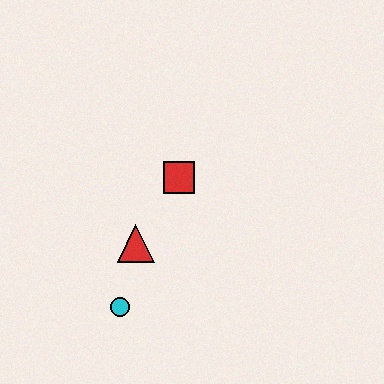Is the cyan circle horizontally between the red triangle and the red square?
No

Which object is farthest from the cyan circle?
The red square is farthest from the cyan circle.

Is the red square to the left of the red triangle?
No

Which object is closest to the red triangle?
The cyan circle is closest to the red triangle.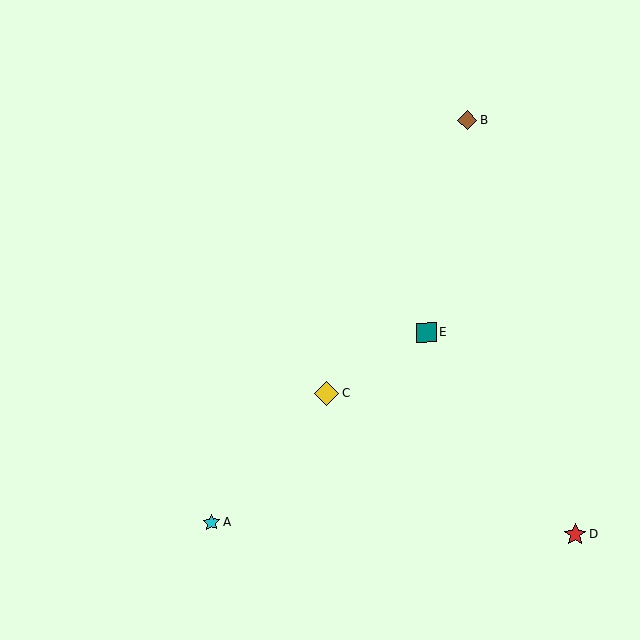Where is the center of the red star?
The center of the red star is at (575, 534).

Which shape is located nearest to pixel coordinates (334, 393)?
The yellow diamond (labeled C) at (327, 393) is nearest to that location.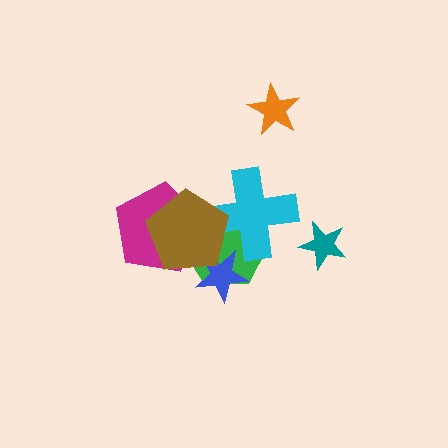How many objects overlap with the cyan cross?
2 objects overlap with the cyan cross.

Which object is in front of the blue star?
The brown pentagon is in front of the blue star.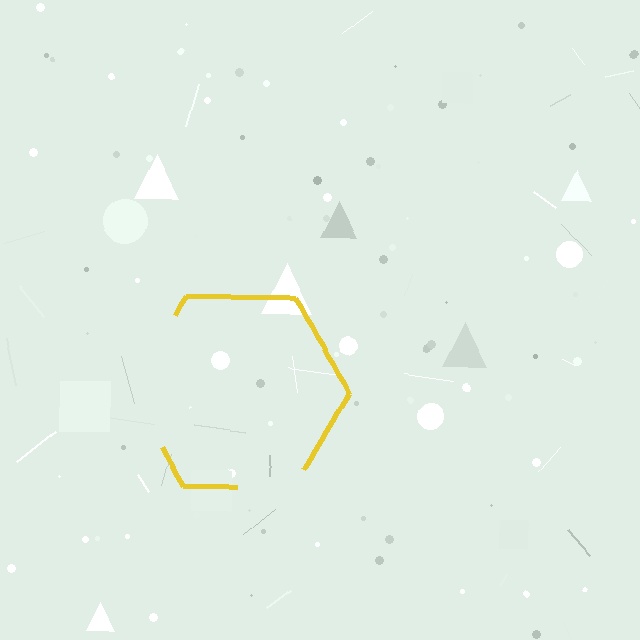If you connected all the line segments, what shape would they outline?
They would outline a hexagon.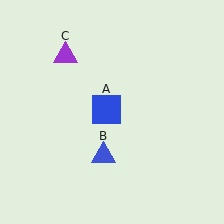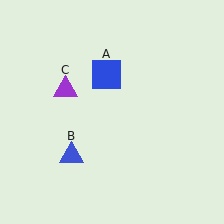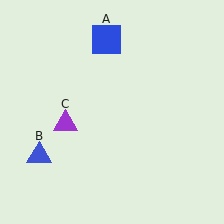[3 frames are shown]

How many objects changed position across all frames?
3 objects changed position: blue square (object A), blue triangle (object B), purple triangle (object C).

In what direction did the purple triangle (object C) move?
The purple triangle (object C) moved down.